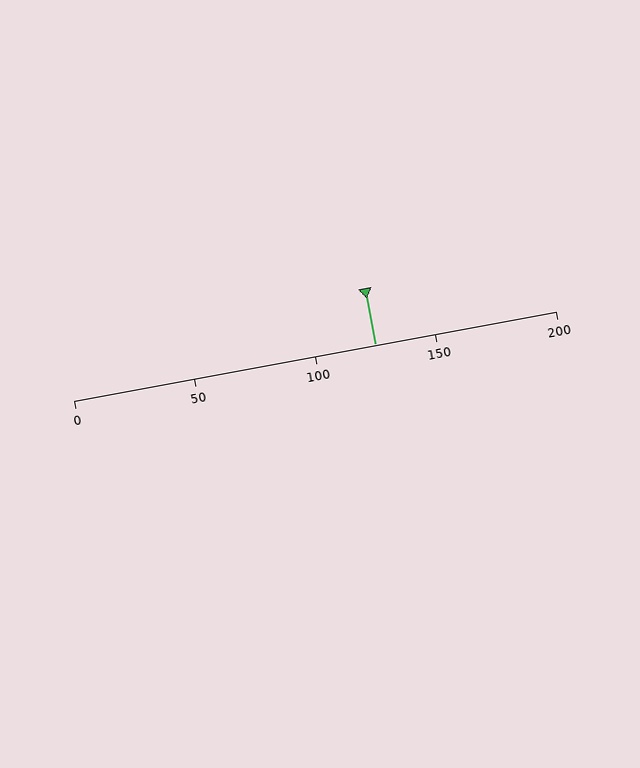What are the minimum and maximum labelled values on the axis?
The axis runs from 0 to 200.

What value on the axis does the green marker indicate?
The marker indicates approximately 125.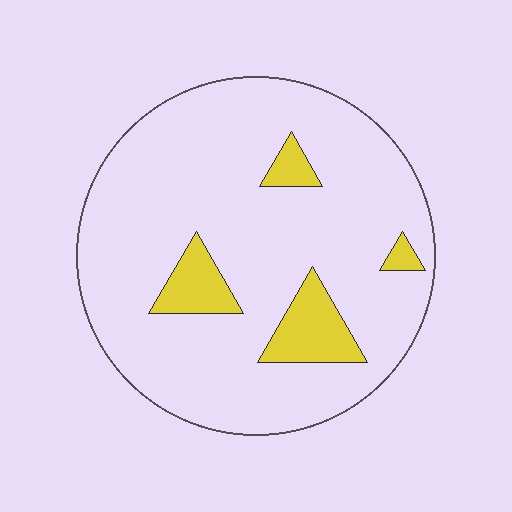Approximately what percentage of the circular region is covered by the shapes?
Approximately 10%.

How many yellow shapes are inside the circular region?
4.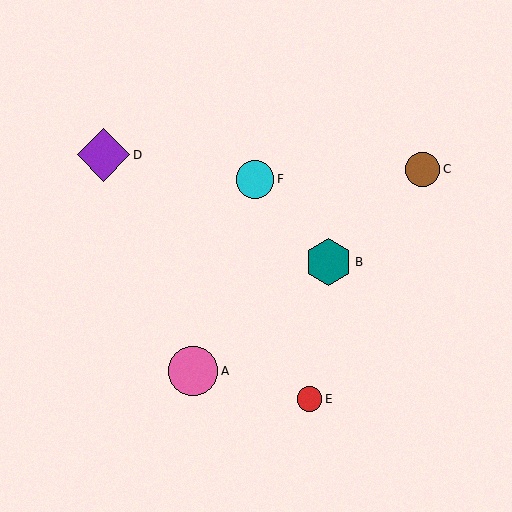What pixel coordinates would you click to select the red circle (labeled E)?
Click at (310, 399) to select the red circle E.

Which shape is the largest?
The purple diamond (labeled D) is the largest.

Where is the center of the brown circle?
The center of the brown circle is at (423, 169).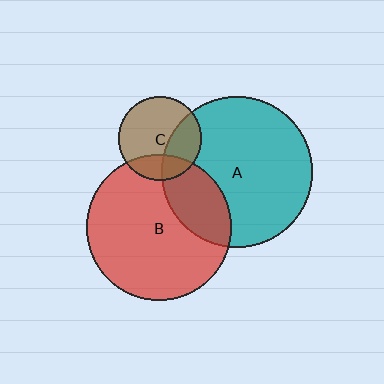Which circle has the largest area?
Circle A (teal).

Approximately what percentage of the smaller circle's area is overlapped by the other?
Approximately 20%.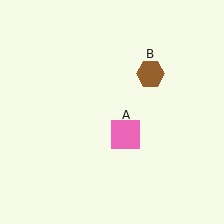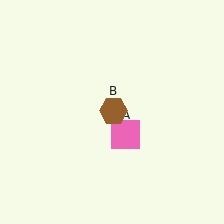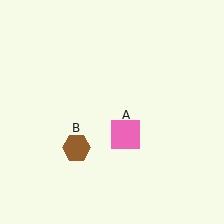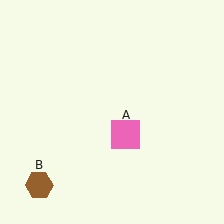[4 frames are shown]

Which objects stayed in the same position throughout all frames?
Pink square (object A) remained stationary.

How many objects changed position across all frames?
1 object changed position: brown hexagon (object B).